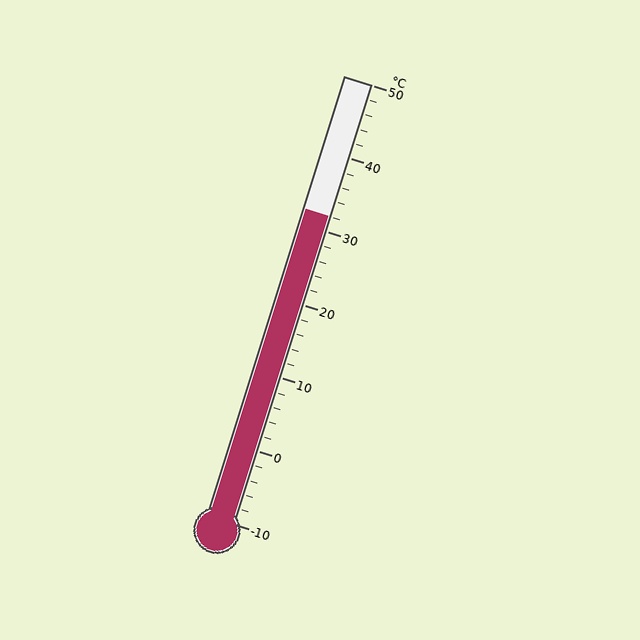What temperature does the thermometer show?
The thermometer shows approximately 32°C.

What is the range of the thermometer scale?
The thermometer scale ranges from -10°C to 50°C.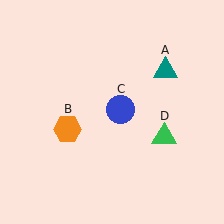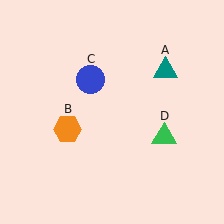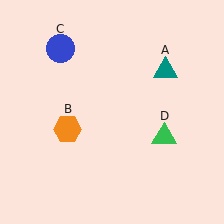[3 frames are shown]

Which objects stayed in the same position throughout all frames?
Teal triangle (object A) and orange hexagon (object B) and green triangle (object D) remained stationary.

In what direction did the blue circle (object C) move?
The blue circle (object C) moved up and to the left.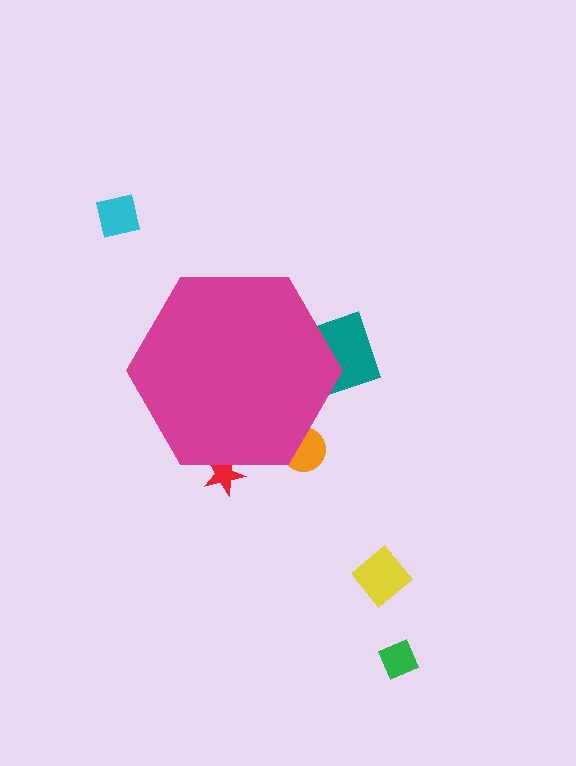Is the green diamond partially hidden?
No, the green diamond is fully visible.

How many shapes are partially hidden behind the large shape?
3 shapes are partially hidden.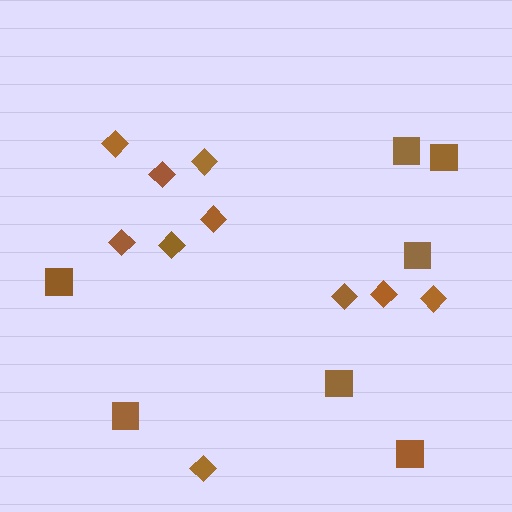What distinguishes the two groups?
There are 2 groups: one group of squares (7) and one group of diamonds (10).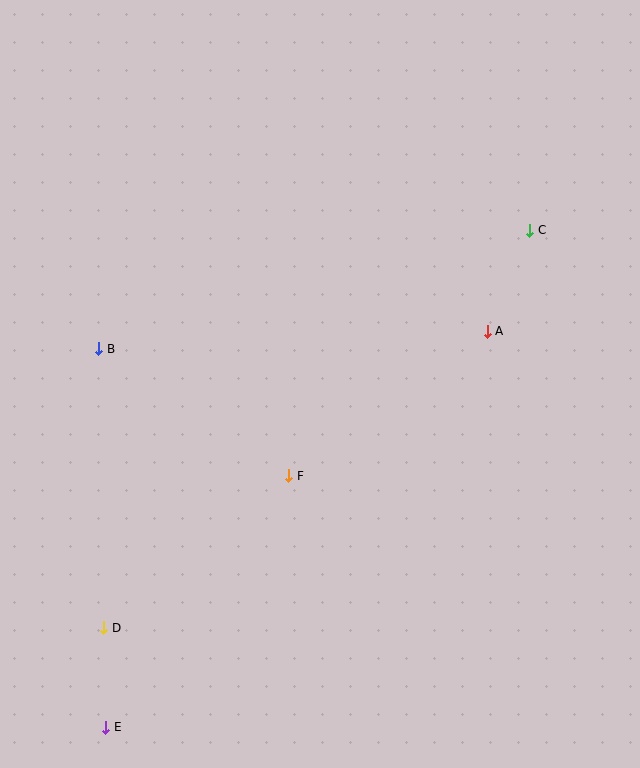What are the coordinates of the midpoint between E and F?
The midpoint between E and F is at (197, 602).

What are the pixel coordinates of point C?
Point C is at (530, 230).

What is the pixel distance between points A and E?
The distance between A and E is 550 pixels.